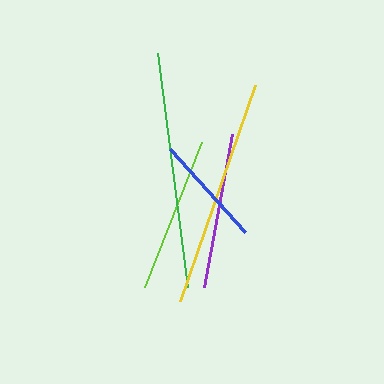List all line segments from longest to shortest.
From longest to shortest: green, yellow, purple, lime, blue.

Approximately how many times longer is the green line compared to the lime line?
The green line is approximately 1.5 times the length of the lime line.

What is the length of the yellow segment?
The yellow segment is approximately 228 pixels long.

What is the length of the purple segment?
The purple segment is approximately 156 pixels long.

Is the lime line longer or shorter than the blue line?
The lime line is longer than the blue line.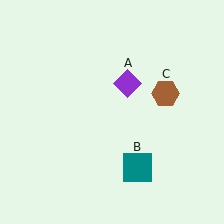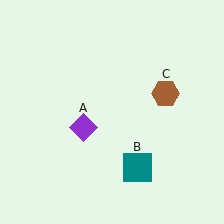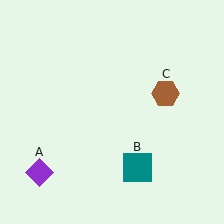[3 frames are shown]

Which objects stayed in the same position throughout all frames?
Teal square (object B) and brown hexagon (object C) remained stationary.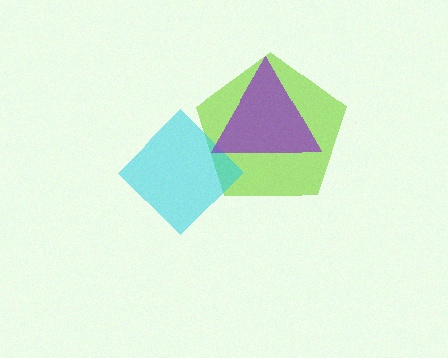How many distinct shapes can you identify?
There are 3 distinct shapes: a lime pentagon, a cyan diamond, a purple triangle.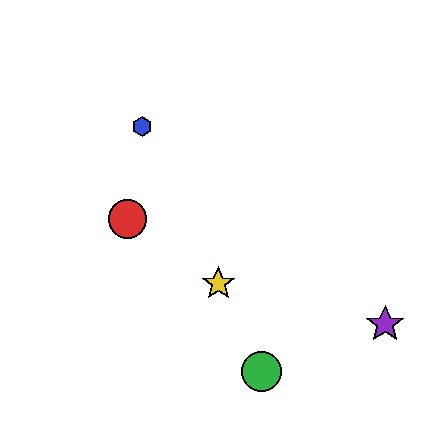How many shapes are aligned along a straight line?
3 shapes (the blue hexagon, the green circle, the yellow star) are aligned along a straight line.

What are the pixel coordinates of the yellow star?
The yellow star is at (218, 283).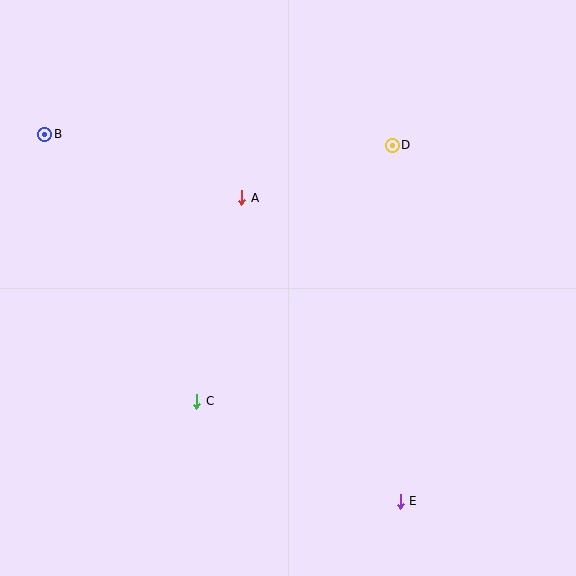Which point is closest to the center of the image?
Point A at (242, 198) is closest to the center.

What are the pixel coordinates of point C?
Point C is at (197, 401).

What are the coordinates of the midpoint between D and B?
The midpoint between D and B is at (219, 140).